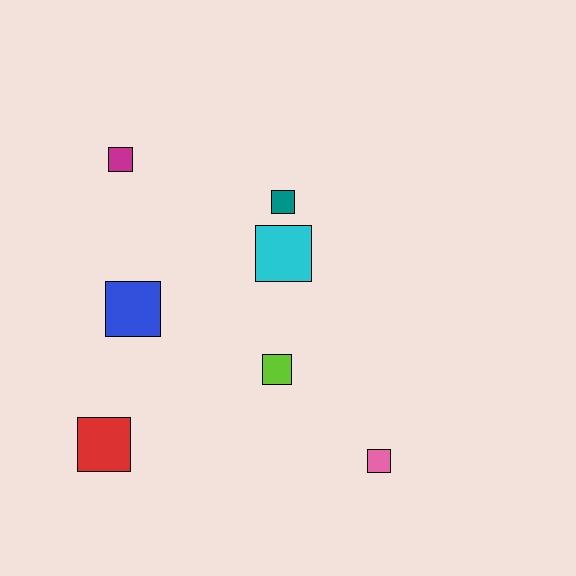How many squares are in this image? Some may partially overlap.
There are 7 squares.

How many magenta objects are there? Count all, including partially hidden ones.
There is 1 magenta object.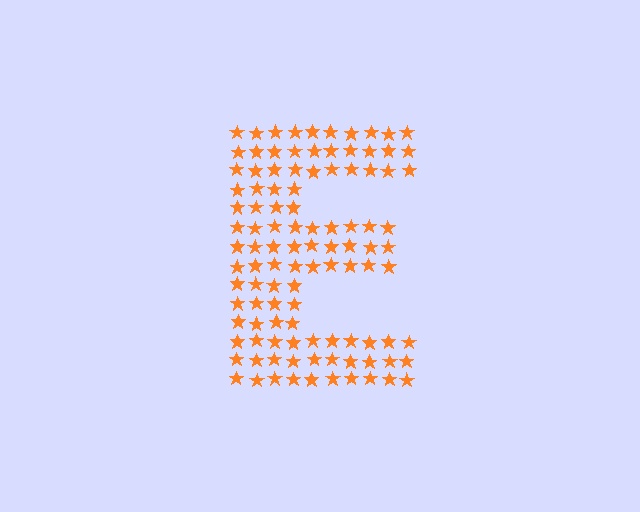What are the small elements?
The small elements are stars.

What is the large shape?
The large shape is the letter E.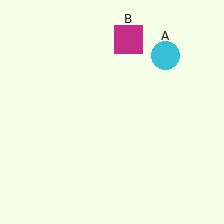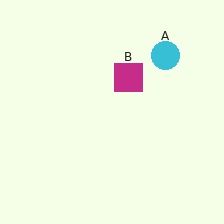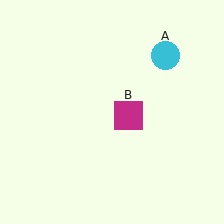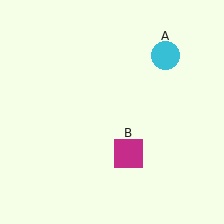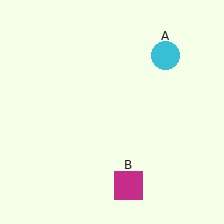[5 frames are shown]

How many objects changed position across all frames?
1 object changed position: magenta square (object B).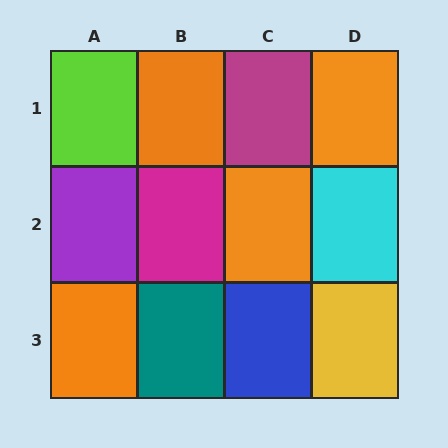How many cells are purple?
1 cell is purple.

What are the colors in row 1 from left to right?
Lime, orange, magenta, orange.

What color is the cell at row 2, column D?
Cyan.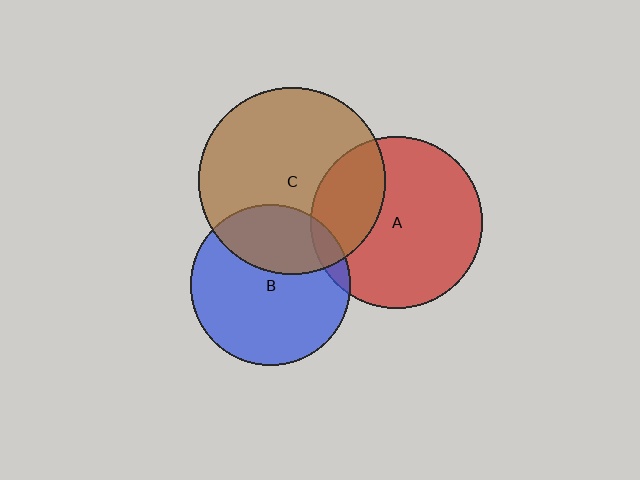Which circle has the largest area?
Circle C (brown).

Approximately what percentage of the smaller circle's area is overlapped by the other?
Approximately 30%.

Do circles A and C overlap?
Yes.